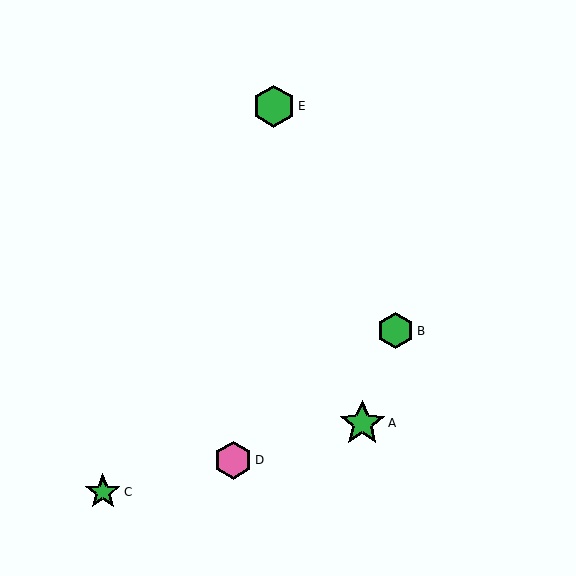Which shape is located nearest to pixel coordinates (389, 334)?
The green hexagon (labeled B) at (396, 331) is nearest to that location.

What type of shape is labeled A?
Shape A is a green star.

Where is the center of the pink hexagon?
The center of the pink hexagon is at (233, 460).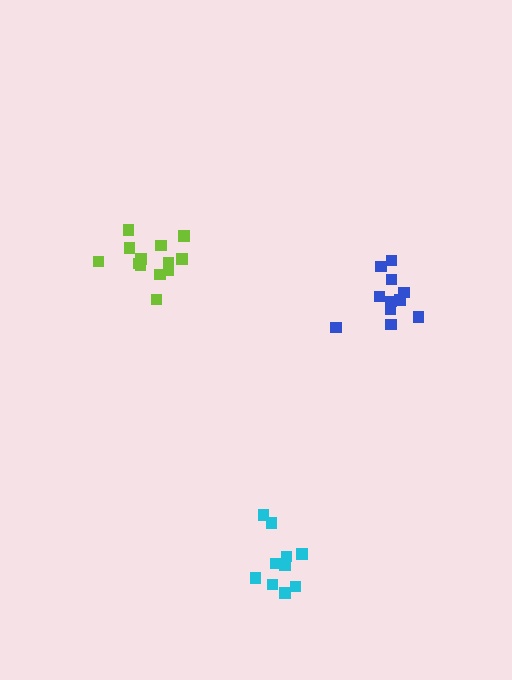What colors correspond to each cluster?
The clusters are colored: blue, cyan, lime.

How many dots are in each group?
Group 1: 12 dots, Group 2: 10 dots, Group 3: 14 dots (36 total).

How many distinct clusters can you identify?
There are 3 distinct clusters.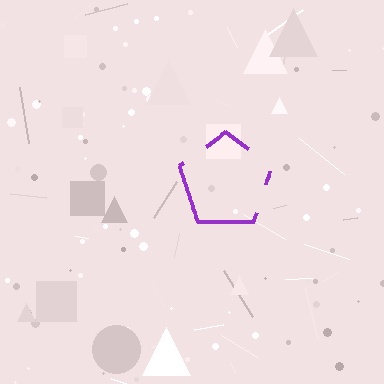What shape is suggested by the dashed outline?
The dashed outline suggests a pentagon.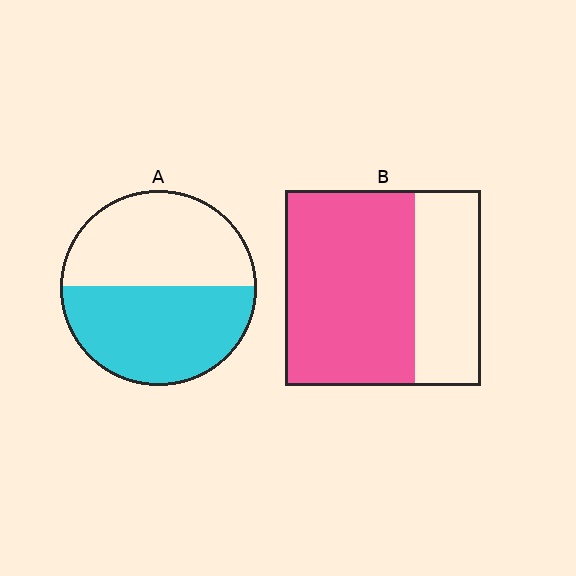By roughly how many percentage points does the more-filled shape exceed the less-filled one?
By roughly 15 percentage points (B over A).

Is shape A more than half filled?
Roughly half.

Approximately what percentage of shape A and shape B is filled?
A is approximately 50% and B is approximately 65%.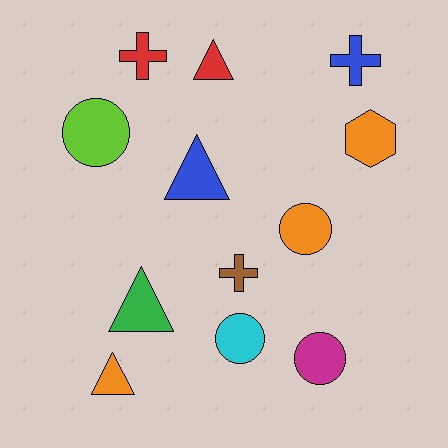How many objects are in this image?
There are 12 objects.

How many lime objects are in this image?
There is 1 lime object.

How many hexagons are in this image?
There is 1 hexagon.